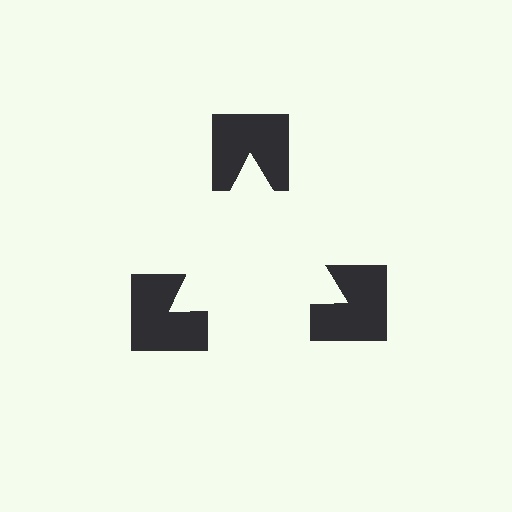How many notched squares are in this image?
There are 3 — one at each vertex of the illusory triangle.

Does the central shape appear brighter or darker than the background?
It typically appears slightly brighter than the background, even though no actual brightness change is drawn.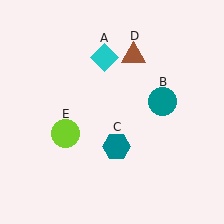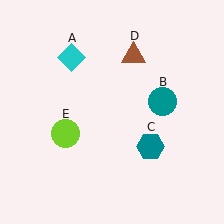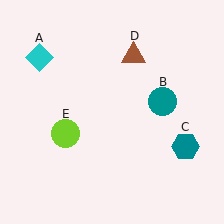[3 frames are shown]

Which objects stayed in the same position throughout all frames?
Teal circle (object B) and brown triangle (object D) and lime circle (object E) remained stationary.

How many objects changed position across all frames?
2 objects changed position: cyan diamond (object A), teal hexagon (object C).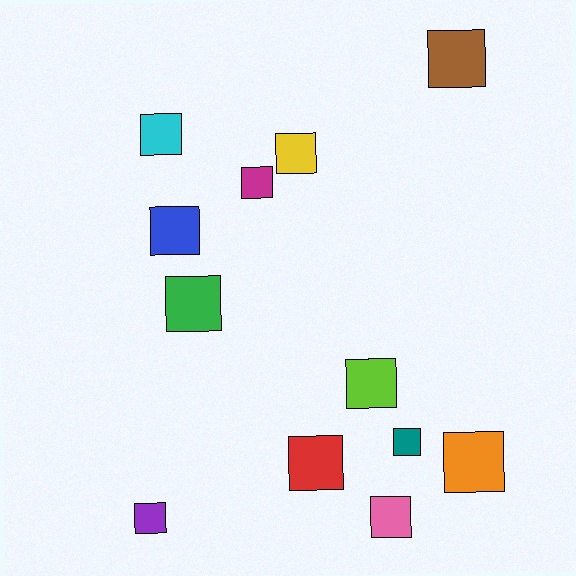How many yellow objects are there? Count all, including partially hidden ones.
There is 1 yellow object.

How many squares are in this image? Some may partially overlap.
There are 12 squares.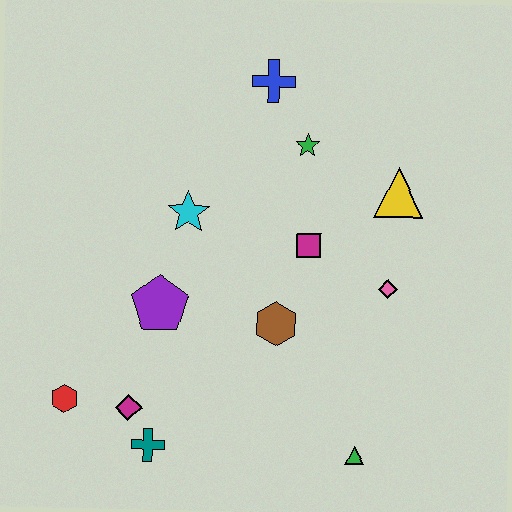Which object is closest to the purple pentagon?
The cyan star is closest to the purple pentagon.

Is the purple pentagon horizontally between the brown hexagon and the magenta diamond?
Yes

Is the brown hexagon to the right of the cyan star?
Yes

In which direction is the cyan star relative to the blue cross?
The cyan star is below the blue cross.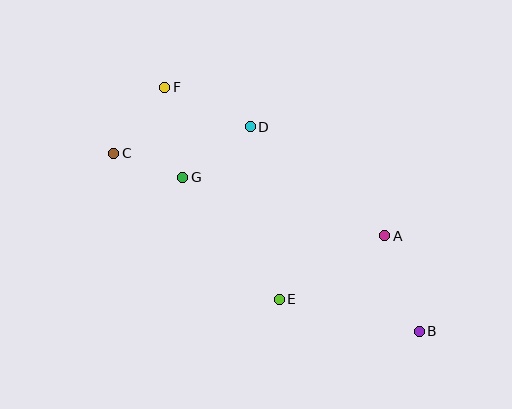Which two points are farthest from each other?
Points B and C are farthest from each other.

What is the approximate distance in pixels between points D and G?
The distance between D and G is approximately 84 pixels.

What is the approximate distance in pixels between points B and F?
The distance between B and F is approximately 353 pixels.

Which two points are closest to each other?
Points C and G are closest to each other.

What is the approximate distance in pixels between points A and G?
The distance between A and G is approximately 210 pixels.